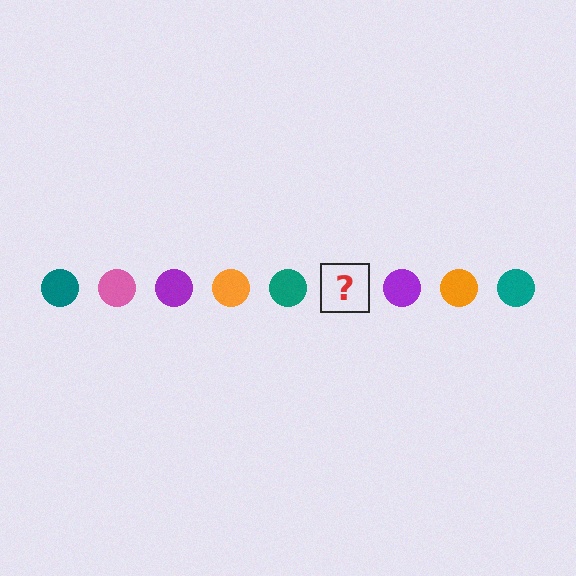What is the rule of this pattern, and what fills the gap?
The rule is that the pattern cycles through teal, pink, purple, orange circles. The gap should be filled with a pink circle.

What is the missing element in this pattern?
The missing element is a pink circle.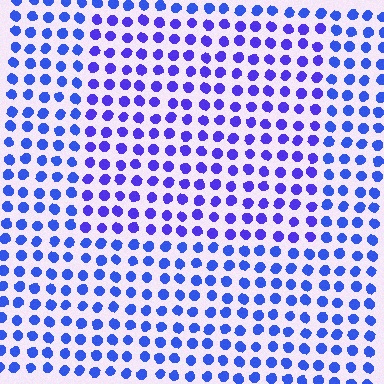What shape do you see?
I see a rectangle.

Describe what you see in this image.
The image is filled with small blue elements in a uniform arrangement. A rectangle-shaped region is visible where the elements are tinted to a slightly different hue, forming a subtle color boundary.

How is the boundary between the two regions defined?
The boundary is defined purely by a slight shift in hue (about 22 degrees). Spacing, size, and orientation are identical on both sides.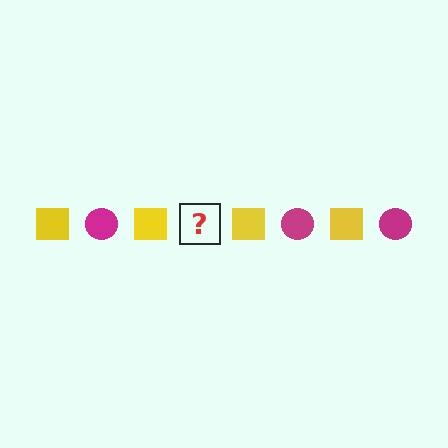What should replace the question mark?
The question mark should be replaced with a magenta circle.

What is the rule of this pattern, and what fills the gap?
The rule is that the pattern alternates between yellow square and magenta circle. The gap should be filled with a magenta circle.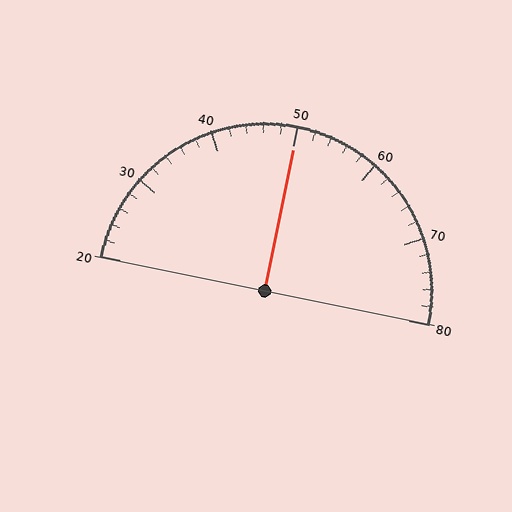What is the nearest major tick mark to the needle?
The nearest major tick mark is 50.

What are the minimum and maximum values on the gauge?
The gauge ranges from 20 to 80.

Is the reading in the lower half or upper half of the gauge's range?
The reading is in the upper half of the range (20 to 80).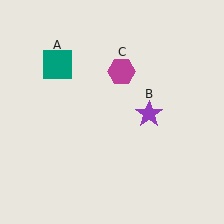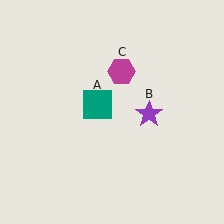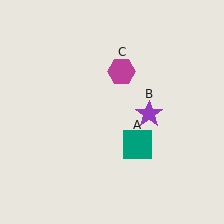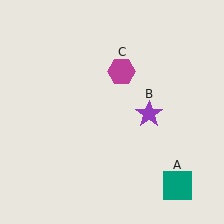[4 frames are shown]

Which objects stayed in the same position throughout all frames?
Purple star (object B) and magenta hexagon (object C) remained stationary.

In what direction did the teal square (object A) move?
The teal square (object A) moved down and to the right.